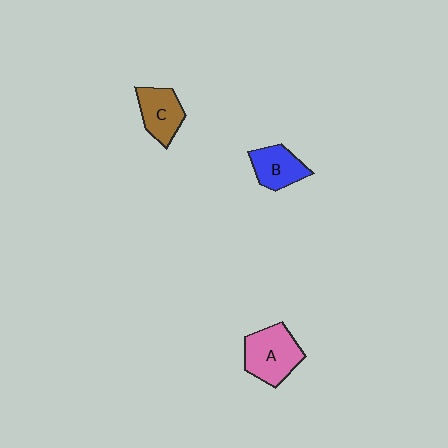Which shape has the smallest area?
Shape B (blue).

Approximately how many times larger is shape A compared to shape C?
Approximately 1.3 times.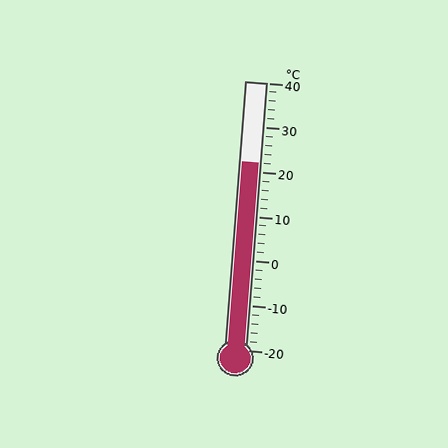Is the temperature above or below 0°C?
The temperature is above 0°C.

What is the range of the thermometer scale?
The thermometer scale ranges from -20°C to 40°C.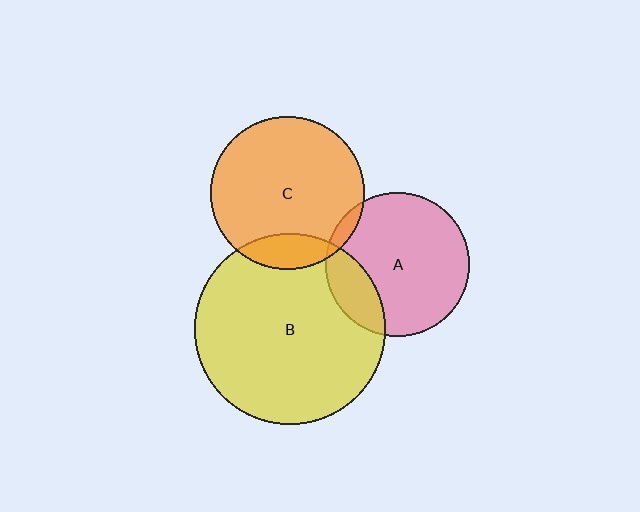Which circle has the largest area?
Circle B (yellow).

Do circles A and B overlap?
Yes.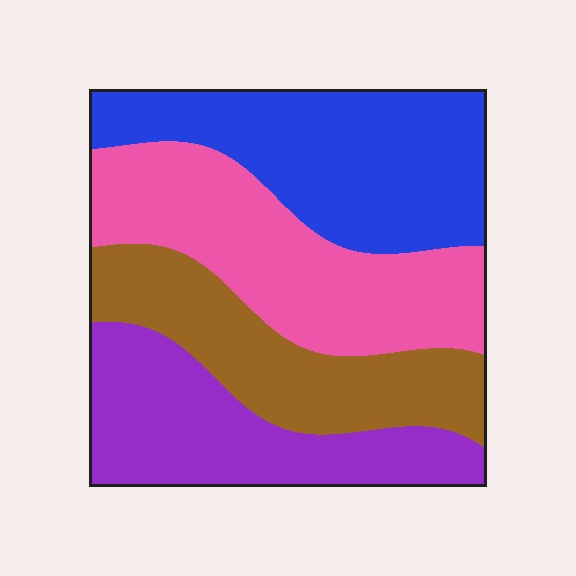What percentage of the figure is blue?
Blue covers 28% of the figure.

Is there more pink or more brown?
Pink.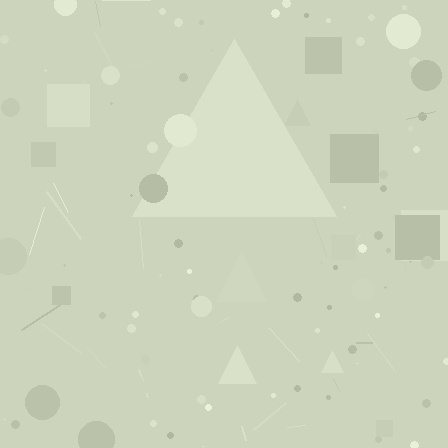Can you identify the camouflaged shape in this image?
The camouflaged shape is a triangle.